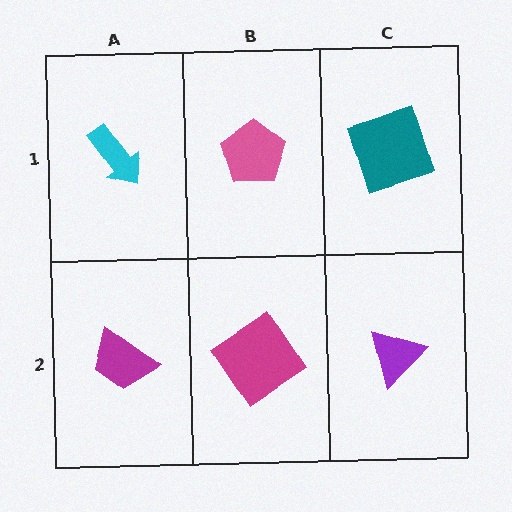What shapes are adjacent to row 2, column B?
A pink pentagon (row 1, column B), a magenta trapezoid (row 2, column A), a purple triangle (row 2, column C).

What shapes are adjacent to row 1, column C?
A purple triangle (row 2, column C), a pink pentagon (row 1, column B).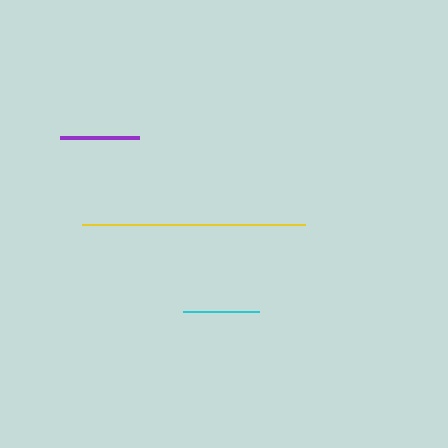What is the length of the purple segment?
The purple segment is approximately 79 pixels long.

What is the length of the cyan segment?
The cyan segment is approximately 76 pixels long.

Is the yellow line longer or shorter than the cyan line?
The yellow line is longer than the cyan line.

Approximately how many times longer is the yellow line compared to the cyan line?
The yellow line is approximately 2.9 times the length of the cyan line.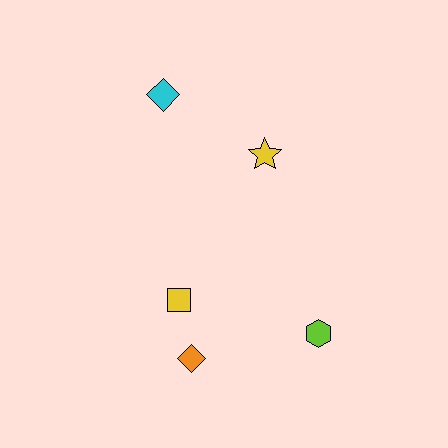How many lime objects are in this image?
There is 1 lime object.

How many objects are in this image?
There are 5 objects.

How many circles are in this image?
There are no circles.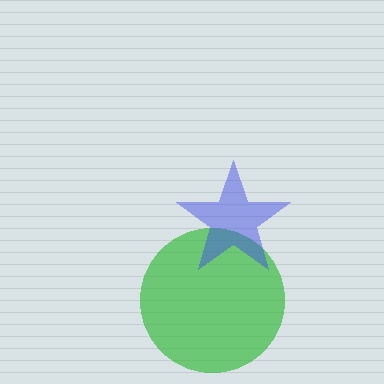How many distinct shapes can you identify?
There are 2 distinct shapes: a green circle, a blue star.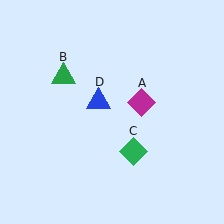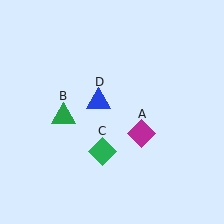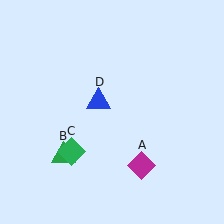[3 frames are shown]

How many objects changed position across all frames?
3 objects changed position: magenta diamond (object A), green triangle (object B), green diamond (object C).